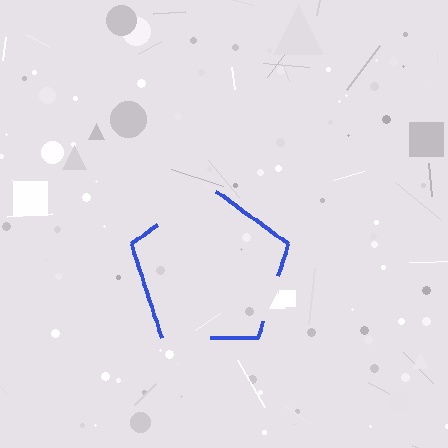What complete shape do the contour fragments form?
The contour fragments form a pentagon.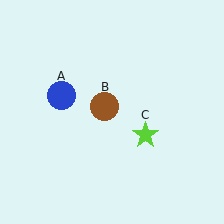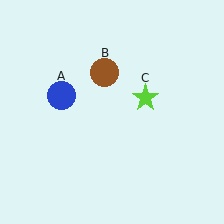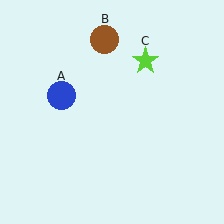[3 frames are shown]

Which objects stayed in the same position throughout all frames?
Blue circle (object A) remained stationary.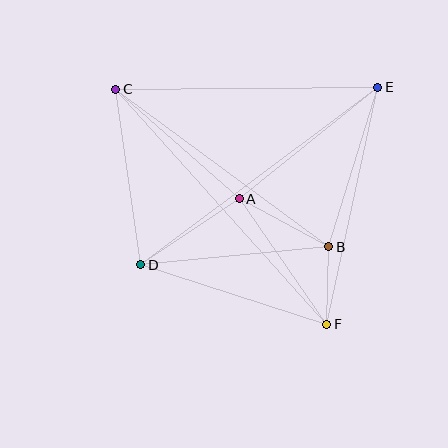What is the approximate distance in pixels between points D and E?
The distance between D and E is approximately 296 pixels.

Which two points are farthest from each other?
Points C and F are farthest from each other.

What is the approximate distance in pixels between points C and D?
The distance between C and D is approximately 177 pixels.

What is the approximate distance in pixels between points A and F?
The distance between A and F is approximately 153 pixels.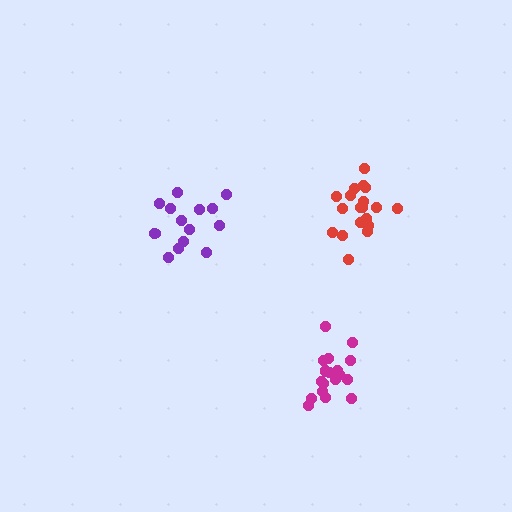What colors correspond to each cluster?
The clusters are colored: red, purple, magenta.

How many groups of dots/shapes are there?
There are 3 groups.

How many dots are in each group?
Group 1: 19 dots, Group 2: 15 dots, Group 3: 19 dots (53 total).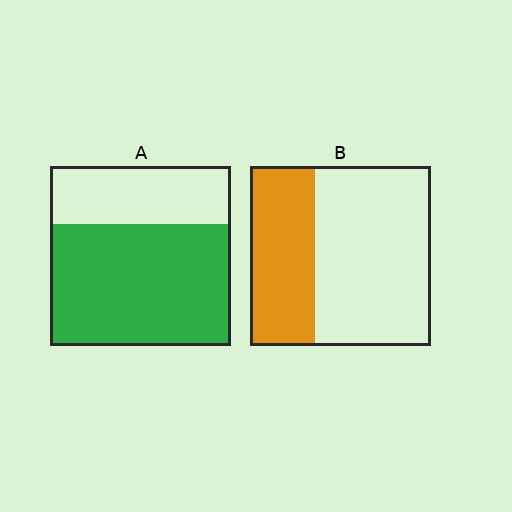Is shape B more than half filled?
No.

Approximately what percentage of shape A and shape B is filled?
A is approximately 70% and B is approximately 35%.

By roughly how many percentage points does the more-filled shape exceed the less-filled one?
By roughly 30 percentage points (A over B).